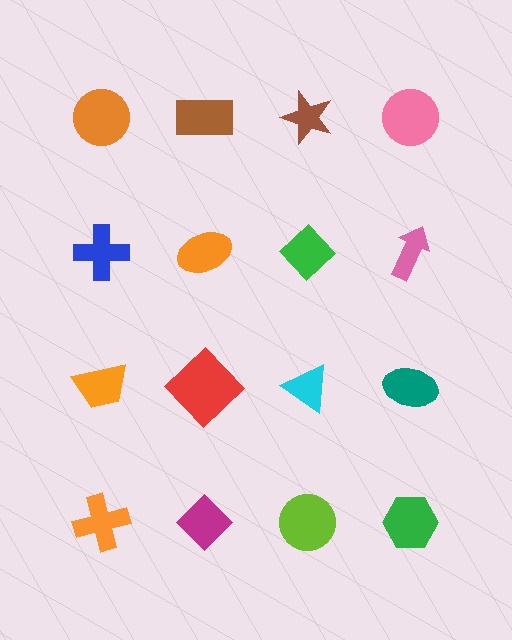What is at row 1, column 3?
A brown star.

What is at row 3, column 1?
An orange trapezoid.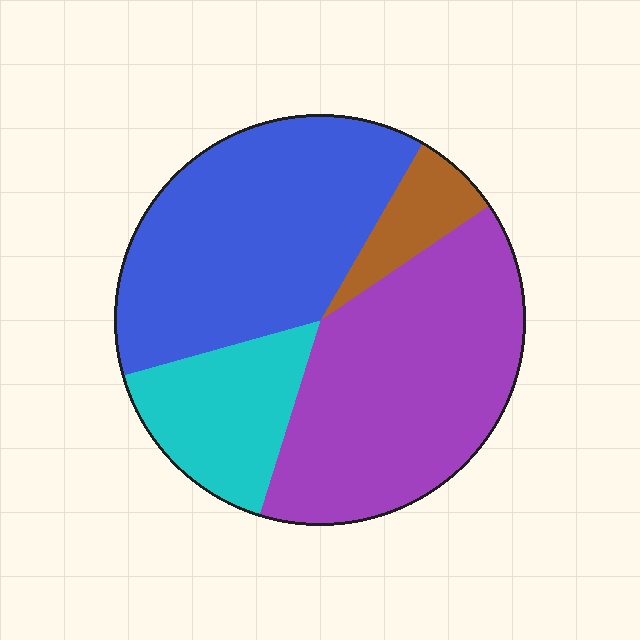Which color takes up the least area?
Brown, at roughly 5%.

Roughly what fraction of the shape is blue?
Blue covers about 40% of the shape.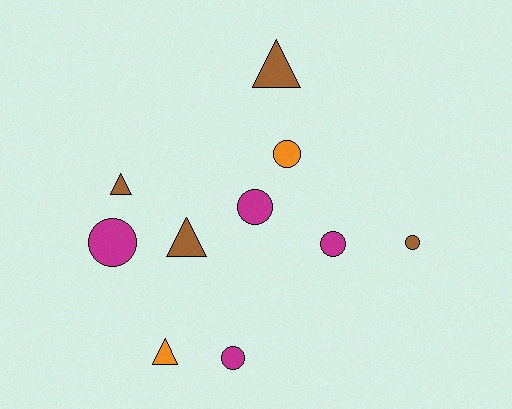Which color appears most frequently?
Magenta, with 4 objects.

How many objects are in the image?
There are 10 objects.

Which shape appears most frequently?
Circle, with 6 objects.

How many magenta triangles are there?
There are no magenta triangles.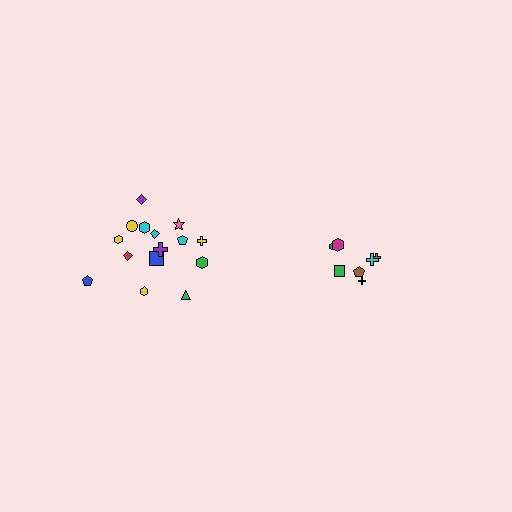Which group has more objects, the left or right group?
The left group.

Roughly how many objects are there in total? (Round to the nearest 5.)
Roughly 20 objects in total.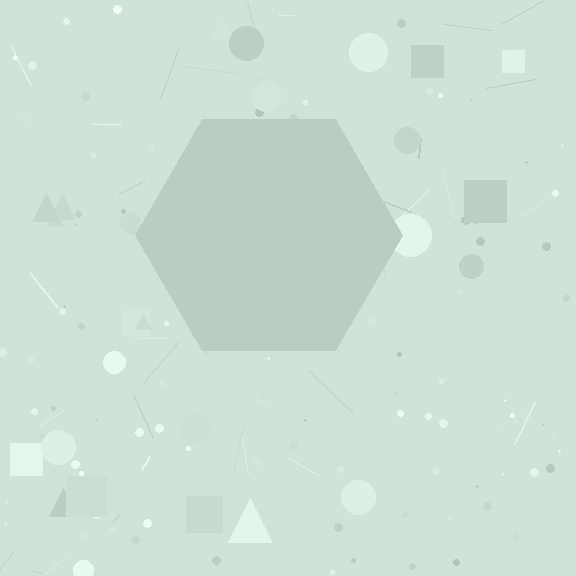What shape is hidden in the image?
A hexagon is hidden in the image.